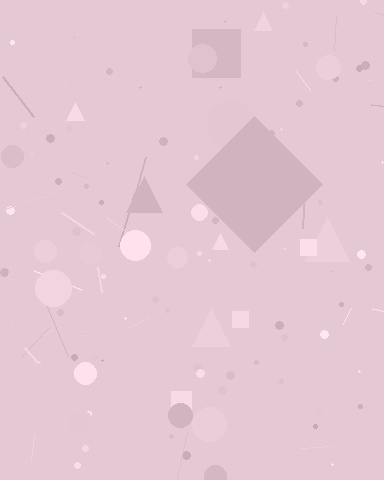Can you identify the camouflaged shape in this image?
The camouflaged shape is a diamond.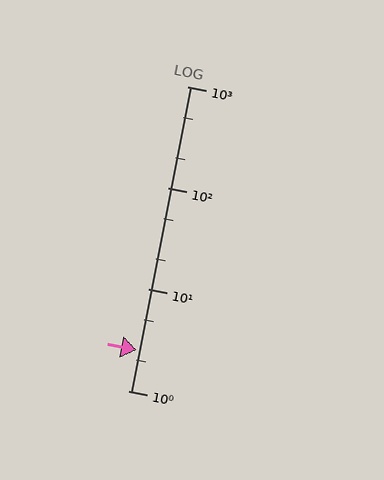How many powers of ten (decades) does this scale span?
The scale spans 3 decades, from 1 to 1000.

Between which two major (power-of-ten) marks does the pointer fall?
The pointer is between 1 and 10.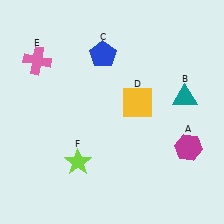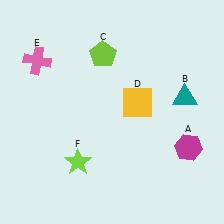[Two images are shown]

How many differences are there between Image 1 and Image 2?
There is 1 difference between the two images.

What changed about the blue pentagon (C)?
In Image 1, C is blue. In Image 2, it changed to lime.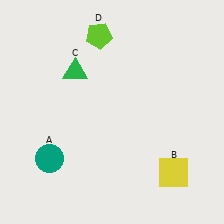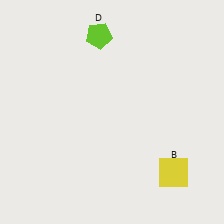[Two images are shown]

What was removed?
The teal circle (A), the green triangle (C) were removed in Image 2.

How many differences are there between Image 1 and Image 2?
There are 2 differences between the two images.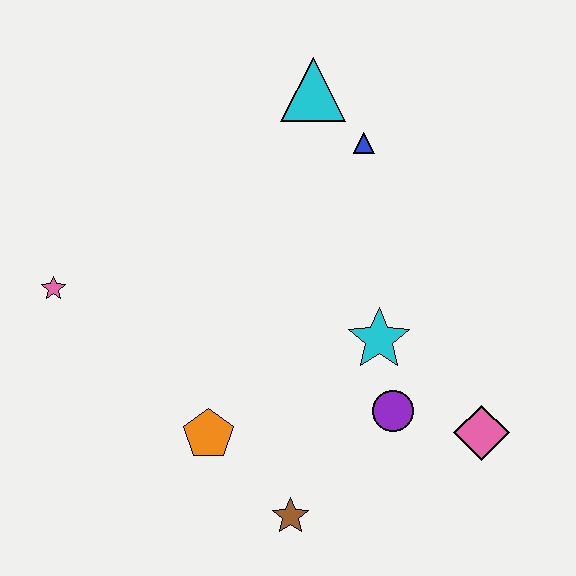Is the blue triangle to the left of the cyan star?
Yes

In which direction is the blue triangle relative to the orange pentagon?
The blue triangle is above the orange pentagon.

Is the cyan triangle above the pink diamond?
Yes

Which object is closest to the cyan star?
The purple circle is closest to the cyan star.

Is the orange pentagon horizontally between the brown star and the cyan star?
No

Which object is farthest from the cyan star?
The pink star is farthest from the cyan star.